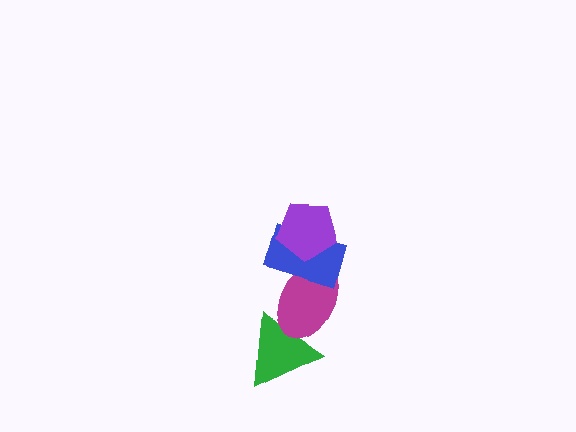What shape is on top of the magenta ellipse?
The blue rectangle is on top of the magenta ellipse.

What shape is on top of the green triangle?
The magenta ellipse is on top of the green triangle.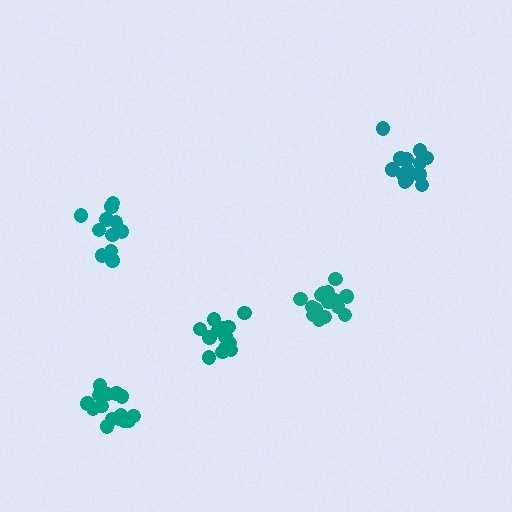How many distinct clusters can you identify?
There are 5 distinct clusters.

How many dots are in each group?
Group 1: 13 dots, Group 2: 17 dots, Group 3: 13 dots, Group 4: 11 dots, Group 5: 15 dots (69 total).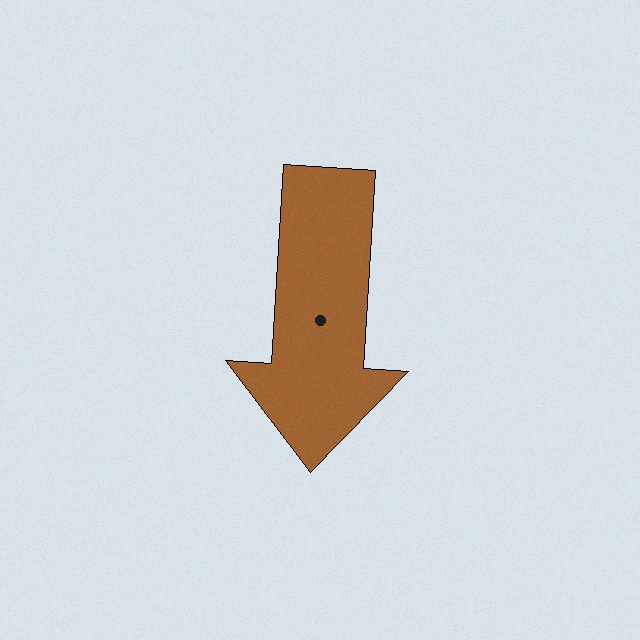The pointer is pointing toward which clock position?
Roughly 6 o'clock.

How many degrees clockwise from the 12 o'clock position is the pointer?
Approximately 184 degrees.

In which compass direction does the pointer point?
South.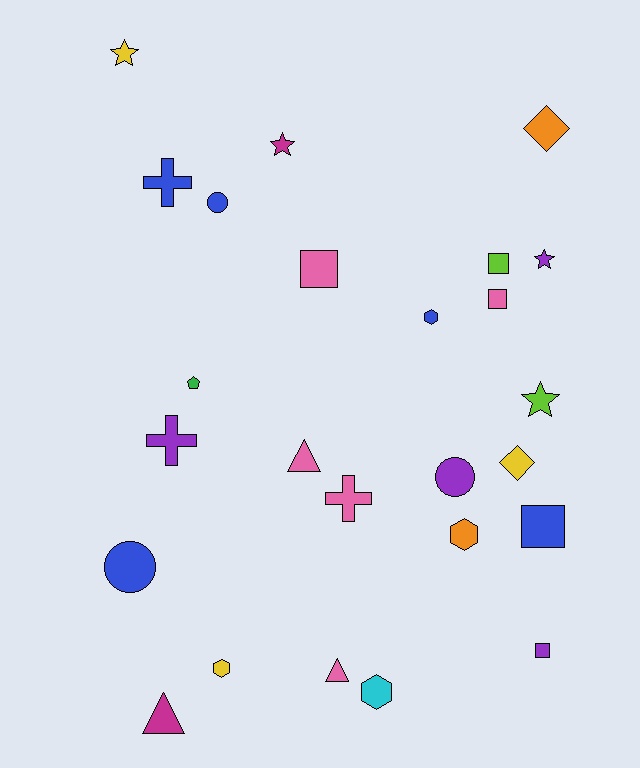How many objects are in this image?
There are 25 objects.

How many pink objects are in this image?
There are 5 pink objects.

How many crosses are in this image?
There are 3 crosses.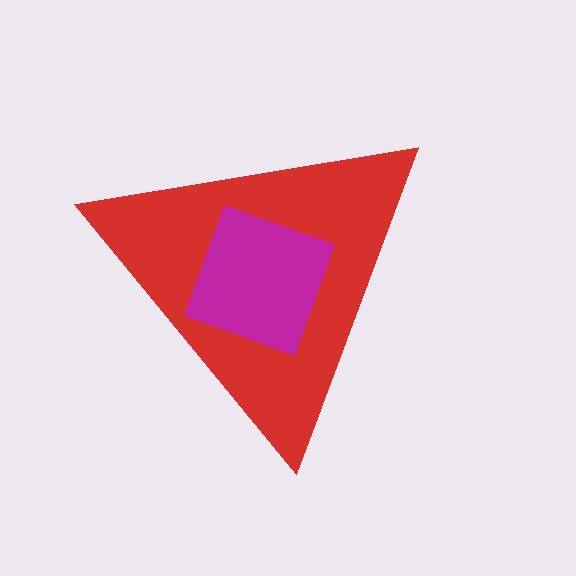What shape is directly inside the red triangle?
The magenta square.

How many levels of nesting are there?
2.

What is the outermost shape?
The red triangle.